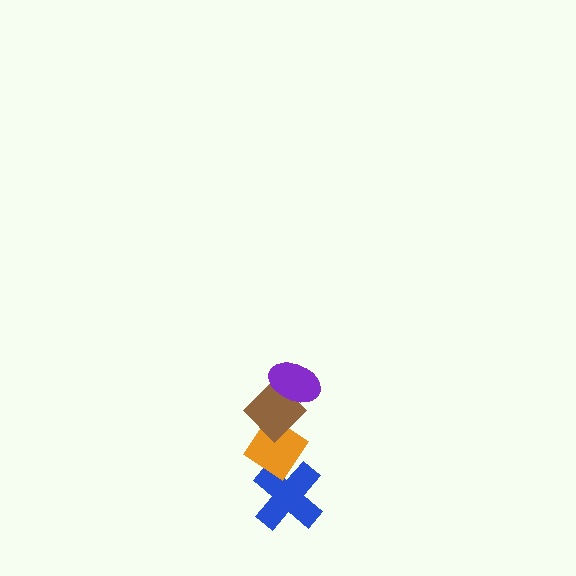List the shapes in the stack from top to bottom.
From top to bottom: the purple ellipse, the brown diamond, the orange diamond, the blue cross.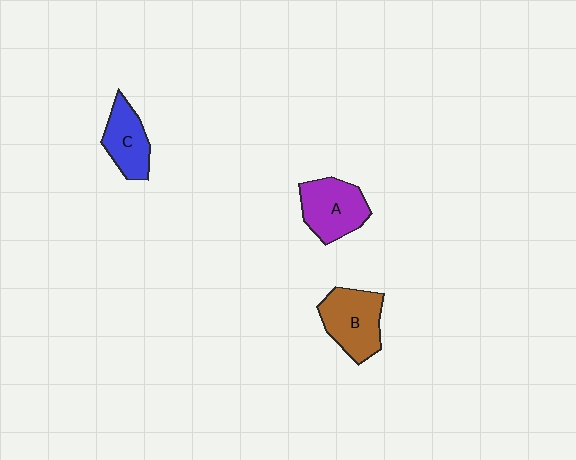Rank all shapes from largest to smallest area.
From largest to smallest: B (brown), A (purple), C (blue).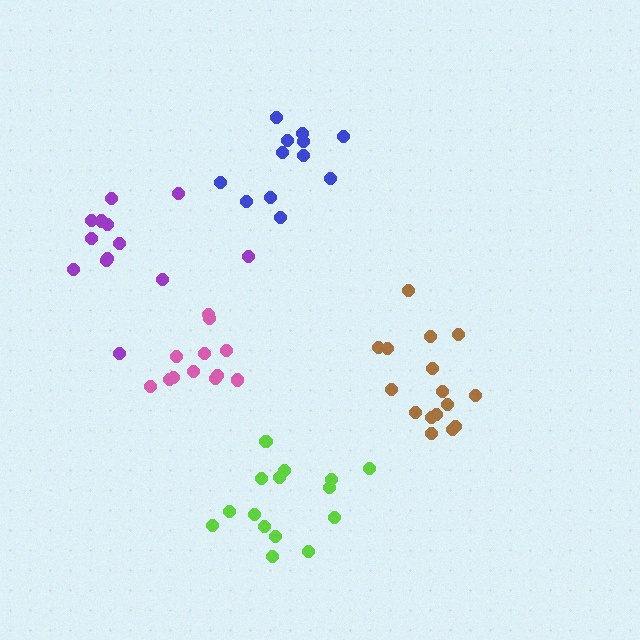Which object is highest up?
The blue cluster is topmost.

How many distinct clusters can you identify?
There are 5 distinct clusters.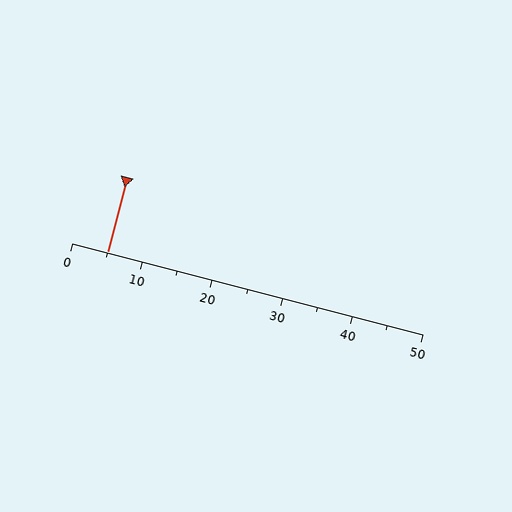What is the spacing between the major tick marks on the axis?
The major ticks are spaced 10 apart.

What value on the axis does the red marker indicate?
The marker indicates approximately 5.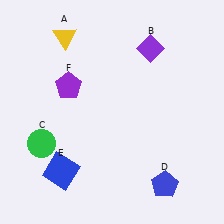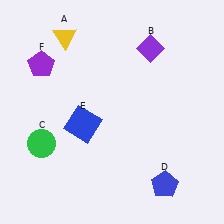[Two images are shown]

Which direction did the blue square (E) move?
The blue square (E) moved up.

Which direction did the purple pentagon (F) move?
The purple pentagon (F) moved left.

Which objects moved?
The objects that moved are: the blue square (E), the purple pentagon (F).